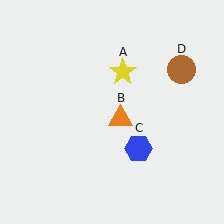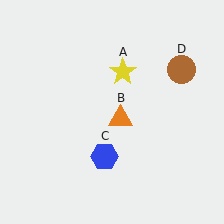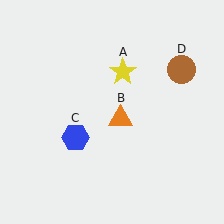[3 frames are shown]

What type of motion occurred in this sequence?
The blue hexagon (object C) rotated clockwise around the center of the scene.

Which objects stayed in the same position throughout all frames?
Yellow star (object A) and orange triangle (object B) and brown circle (object D) remained stationary.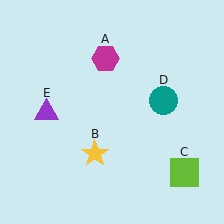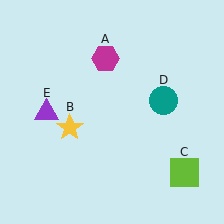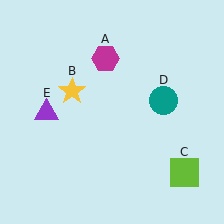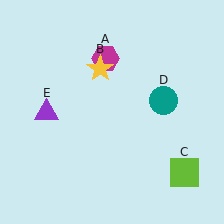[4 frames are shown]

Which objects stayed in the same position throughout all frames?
Magenta hexagon (object A) and lime square (object C) and teal circle (object D) and purple triangle (object E) remained stationary.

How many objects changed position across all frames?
1 object changed position: yellow star (object B).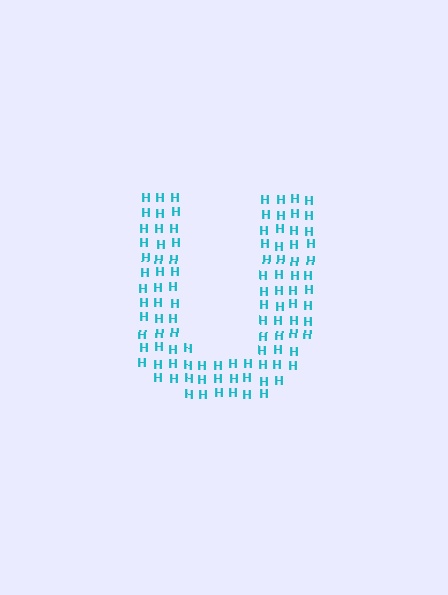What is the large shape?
The large shape is the letter U.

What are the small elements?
The small elements are letter H's.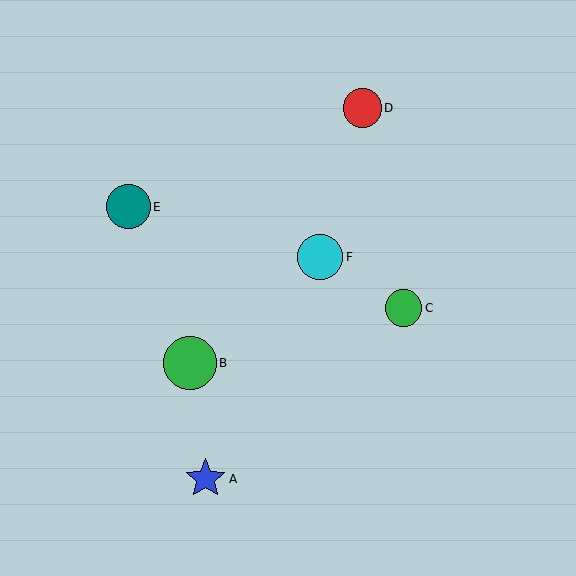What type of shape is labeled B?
Shape B is a green circle.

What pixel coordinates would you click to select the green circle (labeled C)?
Click at (403, 308) to select the green circle C.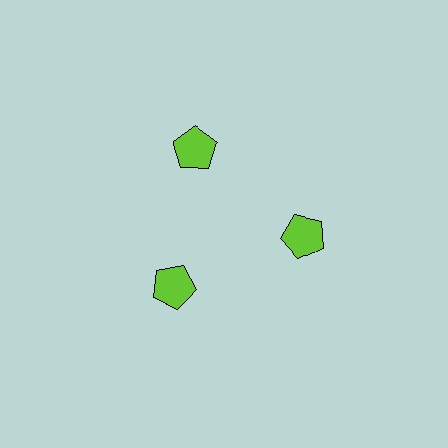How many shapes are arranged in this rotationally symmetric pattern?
There are 3 shapes, arranged in 3 groups of 1.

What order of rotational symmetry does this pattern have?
This pattern has 3-fold rotational symmetry.